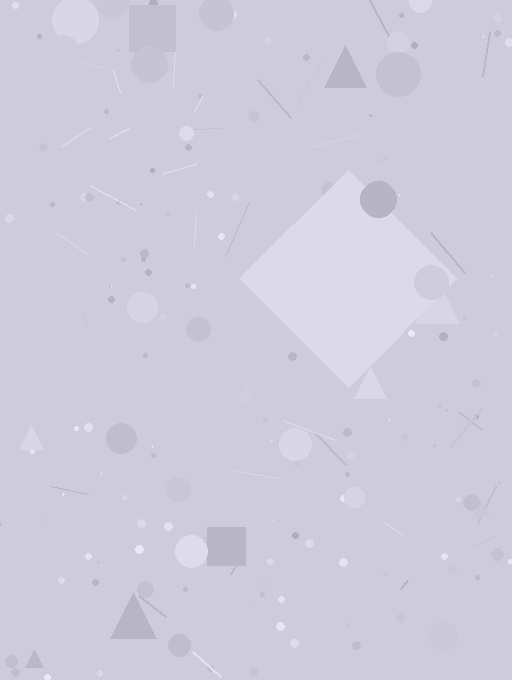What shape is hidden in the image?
A diamond is hidden in the image.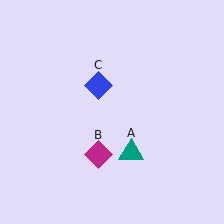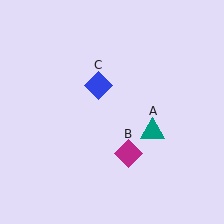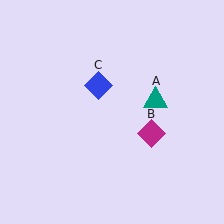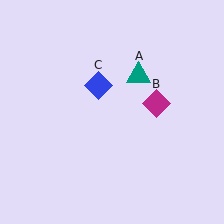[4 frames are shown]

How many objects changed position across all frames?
2 objects changed position: teal triangle (object A), magenta diamond (object B).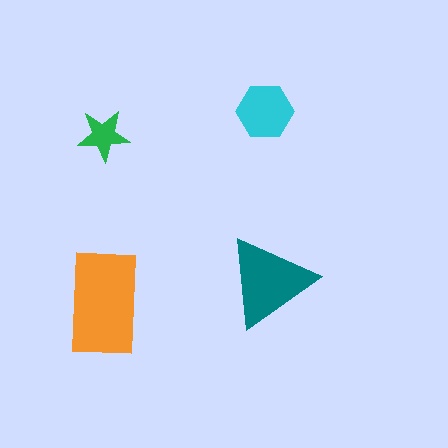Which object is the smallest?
The green star.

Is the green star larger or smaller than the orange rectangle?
Smaller.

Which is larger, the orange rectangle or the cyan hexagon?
The orange rectangle.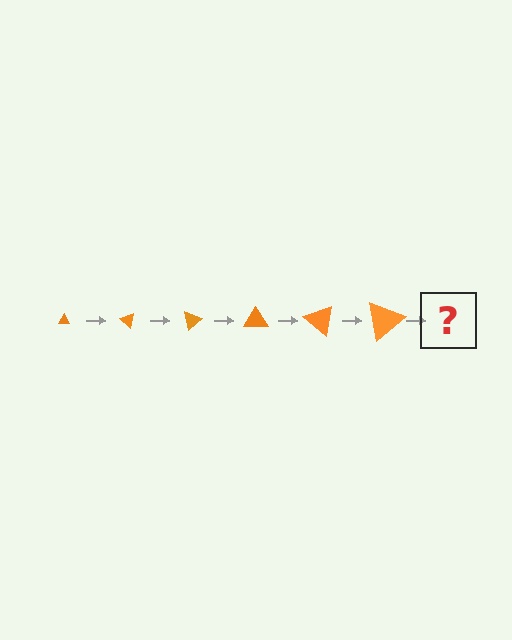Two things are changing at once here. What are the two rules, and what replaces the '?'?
The two rules are that the triangle grows larger each step and it rotates 40 degrees each step. The '?' should be a triangle, larger than the previous one and rotated 240 degrees from the start.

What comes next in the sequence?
The next element should be a triangle, larger than the previous one and rotated 240 degrees from the start.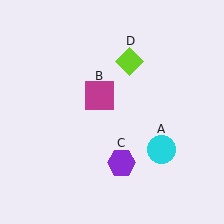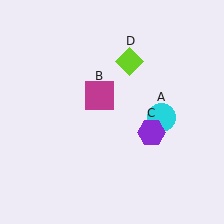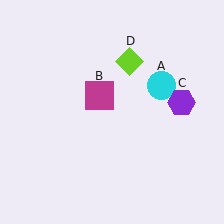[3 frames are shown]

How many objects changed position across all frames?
2 objects changed position: cyan circle (object A), purple hexagon (object C).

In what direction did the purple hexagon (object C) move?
The purple hexagon (object C) moved up and to the right.